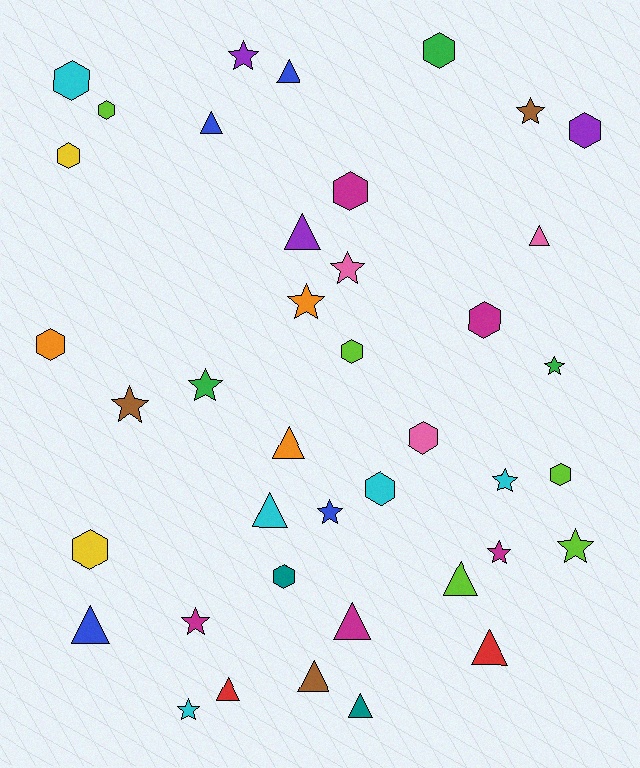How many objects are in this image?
There are 40 objects.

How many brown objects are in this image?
There are 3 brown objects.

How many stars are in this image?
There are 13 stars.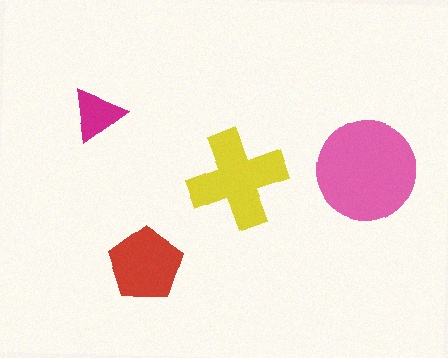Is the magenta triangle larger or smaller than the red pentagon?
Smaller.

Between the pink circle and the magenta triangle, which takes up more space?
The pink circle.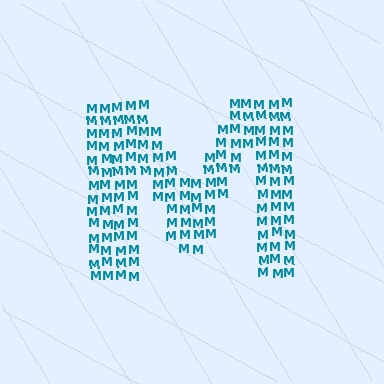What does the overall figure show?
The overall figure shows the letter M.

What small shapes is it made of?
It is made of small letter M's.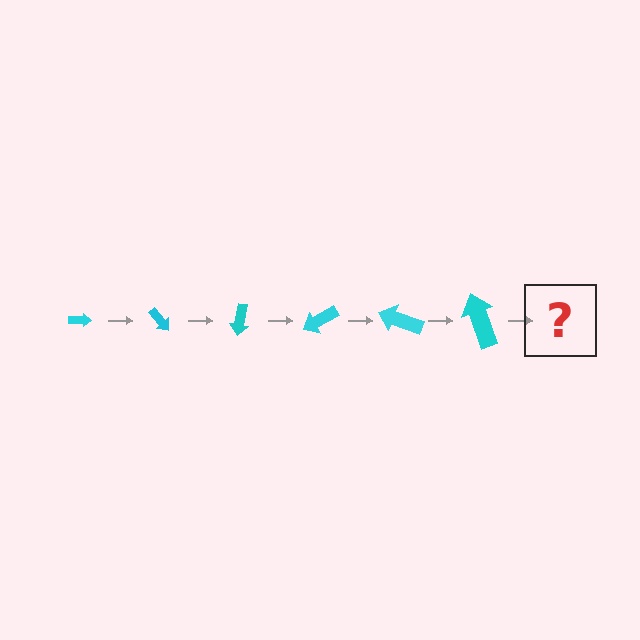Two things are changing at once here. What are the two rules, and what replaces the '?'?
The two rules are that the arrow grows larger each step and it rotates 50 degrees each step. The '?' should be an arrow, larger than the previous one and rotated 300 degrees from the start.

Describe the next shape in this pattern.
It should be an arrow, larger than the previous one and rotated 300 degrees from the start.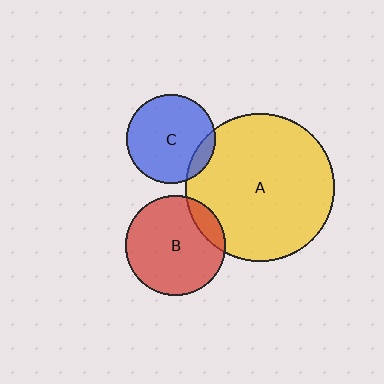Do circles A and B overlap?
Yes.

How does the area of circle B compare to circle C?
Approximately 1.3 times.